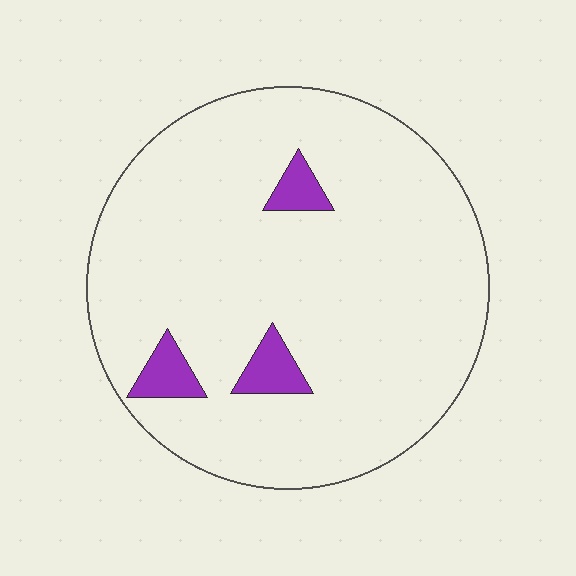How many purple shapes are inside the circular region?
3.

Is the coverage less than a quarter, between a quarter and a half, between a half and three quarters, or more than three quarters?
Less than a quarter.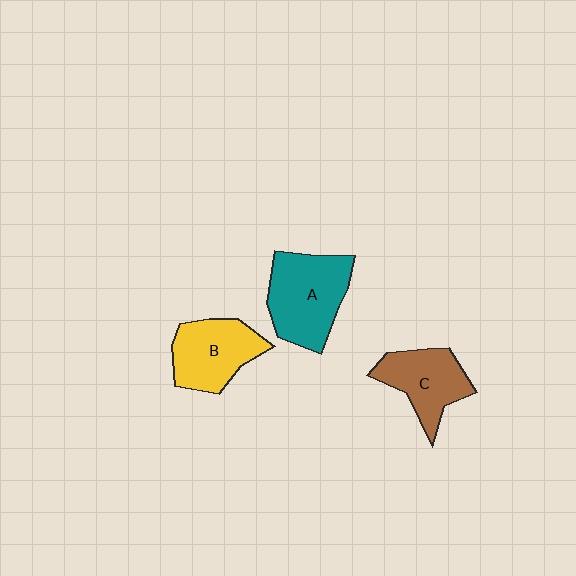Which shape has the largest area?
Shape A (teal).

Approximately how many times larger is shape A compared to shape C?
Approximately 1.3 times.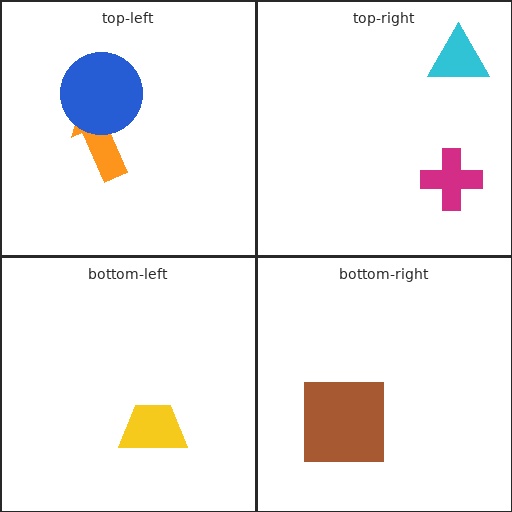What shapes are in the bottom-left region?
The yellow trapezoid.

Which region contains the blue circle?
The top-left region.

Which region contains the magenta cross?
The top-right region.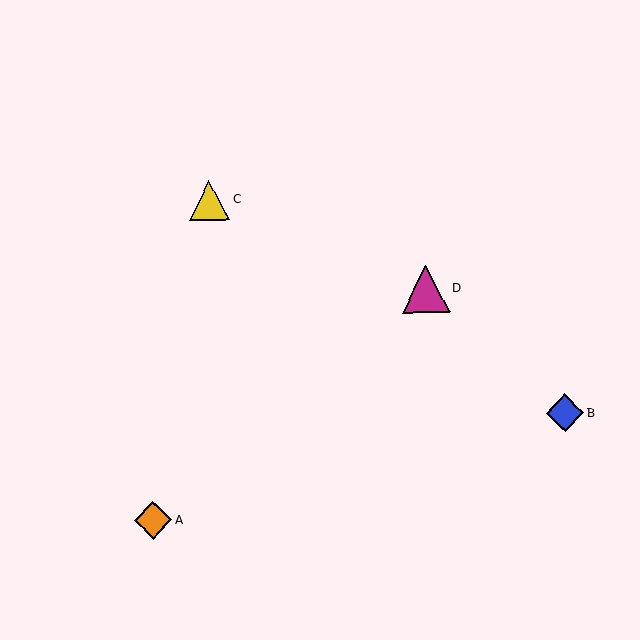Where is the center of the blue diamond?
The center of the blue diamond is at (565, 413).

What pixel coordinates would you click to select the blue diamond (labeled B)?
Click at (565, 413) to select the blue diamond B.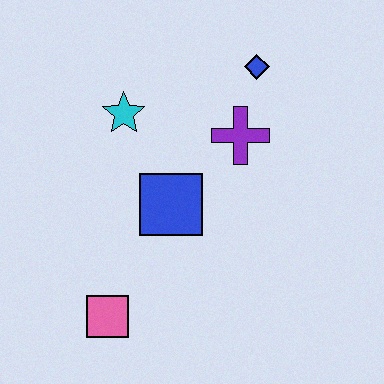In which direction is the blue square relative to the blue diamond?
The blue square is below the blue diamond.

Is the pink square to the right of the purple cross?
No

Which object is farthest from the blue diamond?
The pink square is farthest from the blue diamond.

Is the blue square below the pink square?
No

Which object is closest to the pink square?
The blue square is closest to the pink square.